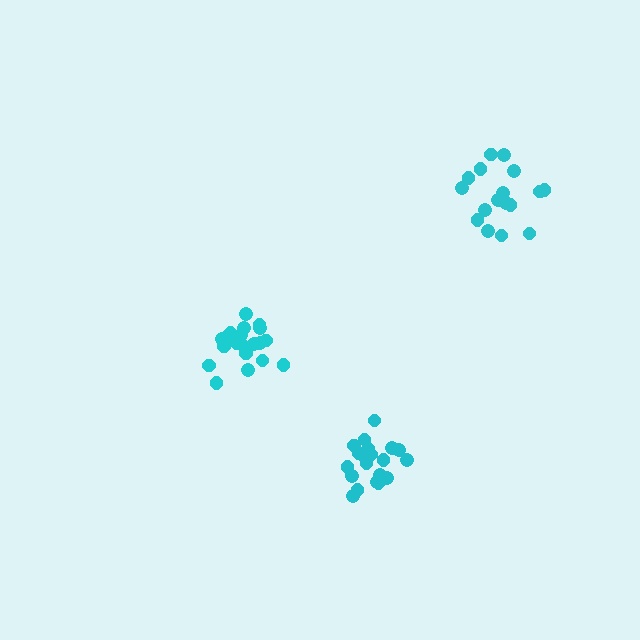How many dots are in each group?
Group 1: 17 dots, Group 2: 20 dots, Group 3: 20 dots (57 total).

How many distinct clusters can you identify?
There are 3 distinct clusters.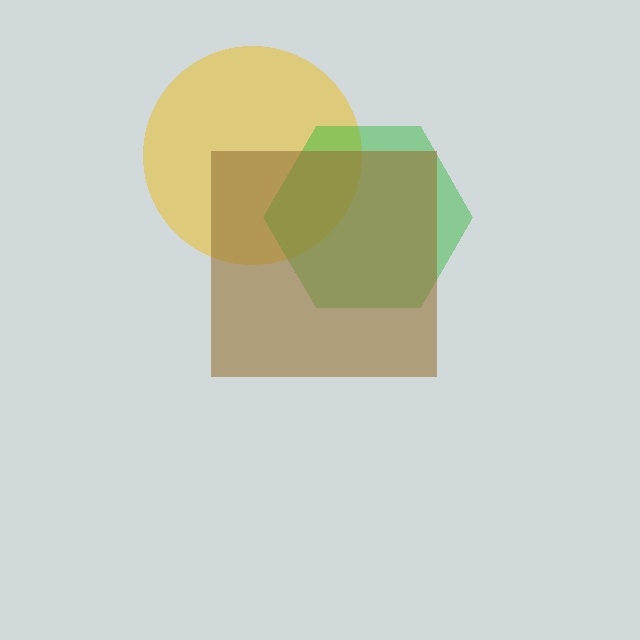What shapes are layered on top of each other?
The layered shapes are: a yellow circle, a green hexagon, a brown square.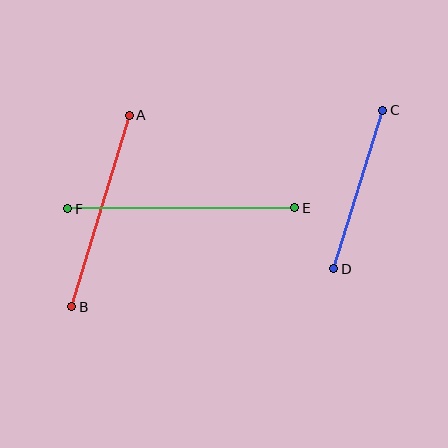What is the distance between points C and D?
The distance is approximately 166 pixels.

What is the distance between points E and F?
The distance is approximately 227 pixels.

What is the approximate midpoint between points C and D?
The midpoint is at approximately (358, 189) pixels.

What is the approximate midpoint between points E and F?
The midpoint is at approximately (181, 208) pixels.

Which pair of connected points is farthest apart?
Points E and F are farthest apart.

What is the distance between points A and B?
The distance is approximately 200 pixels.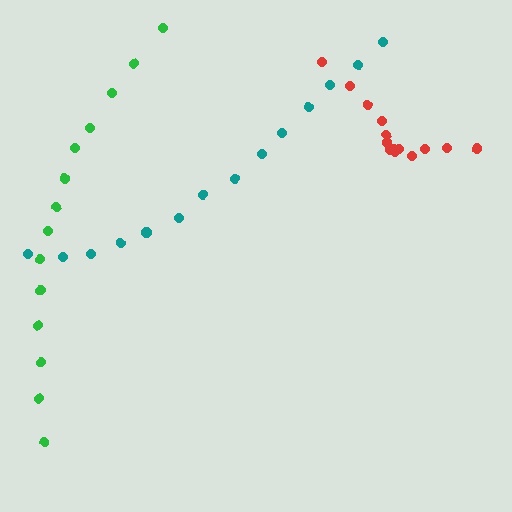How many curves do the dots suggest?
There are 3 distinct paths.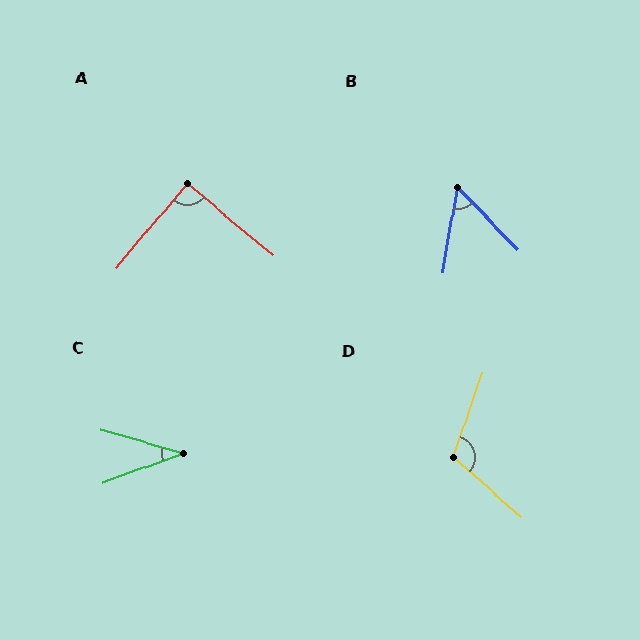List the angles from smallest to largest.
C (36°), B (54°), A (90°), D (111°).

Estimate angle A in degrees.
Approximately 90 degrees.